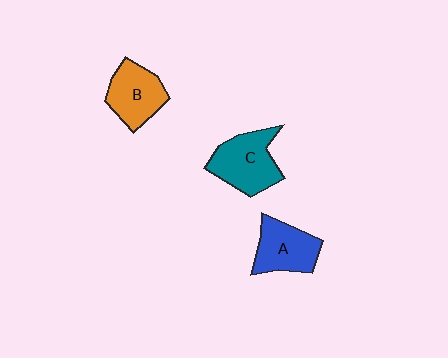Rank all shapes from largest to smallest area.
From largest to smallest: C (teal), B (orange), A (blue).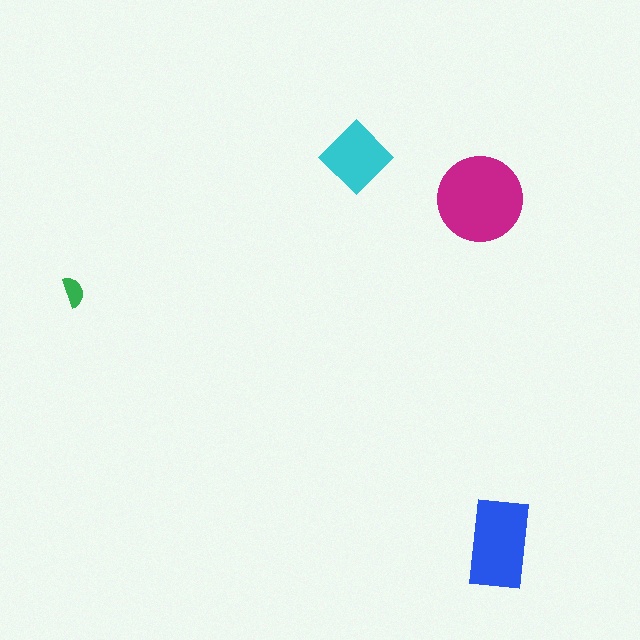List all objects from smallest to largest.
The green semicircle, the cyan diamond, the blue rectangle, the magenta circle.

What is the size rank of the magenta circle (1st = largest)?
1st.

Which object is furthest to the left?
The green semicircle is leftmost.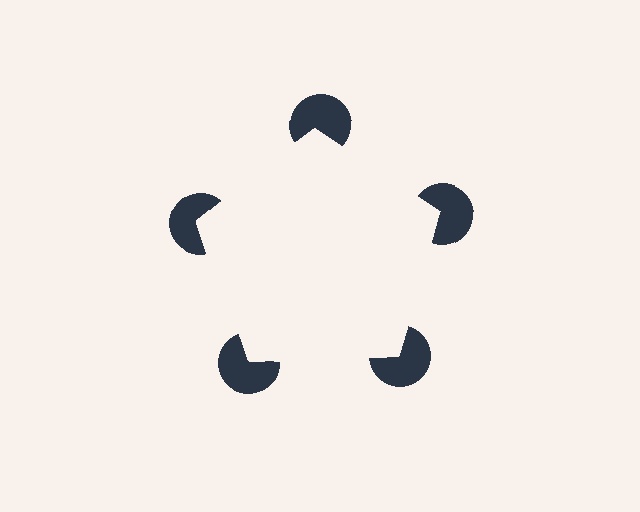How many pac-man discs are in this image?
There are 5 — one at each vertex of the illusory pentagon.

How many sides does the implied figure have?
5 sides.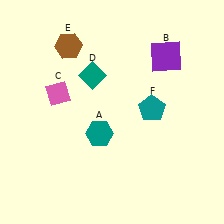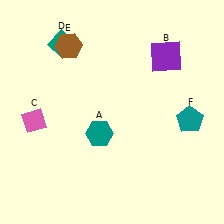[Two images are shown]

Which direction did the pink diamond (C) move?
The pink diamond (C) moved down.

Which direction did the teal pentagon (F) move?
The teal pentagon (F) moved right.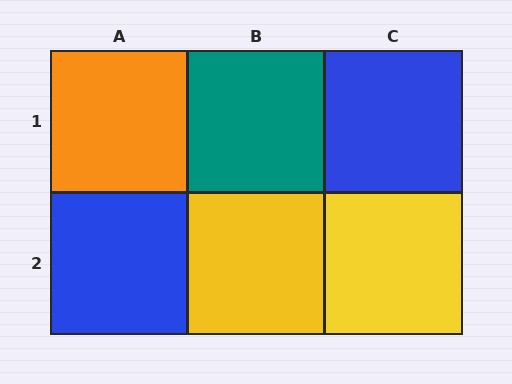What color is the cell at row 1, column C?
Blue.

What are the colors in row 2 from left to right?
Blue, yellow, yellow.